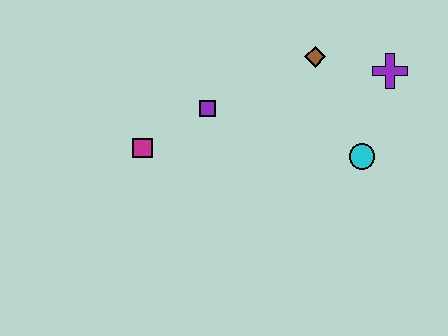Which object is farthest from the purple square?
The purple cross is farthest from the purple square.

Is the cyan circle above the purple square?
No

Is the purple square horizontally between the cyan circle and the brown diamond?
No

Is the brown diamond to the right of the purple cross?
No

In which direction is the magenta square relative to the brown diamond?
The magenta square is to the left of the brown diamond.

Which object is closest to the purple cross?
The brown diamond is closest to the purple cross.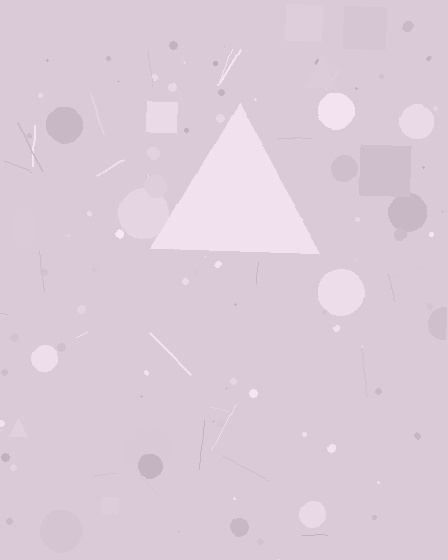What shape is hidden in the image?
A triangle is hidden in the image.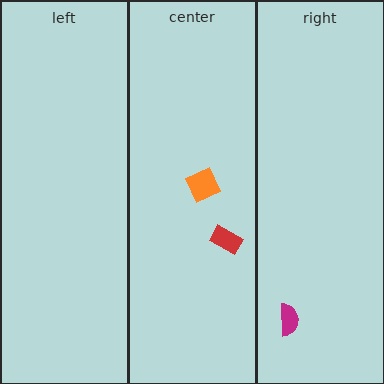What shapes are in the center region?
The orange diamond, the red rectangle.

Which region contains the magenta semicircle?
The right region.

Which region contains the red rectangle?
The center region.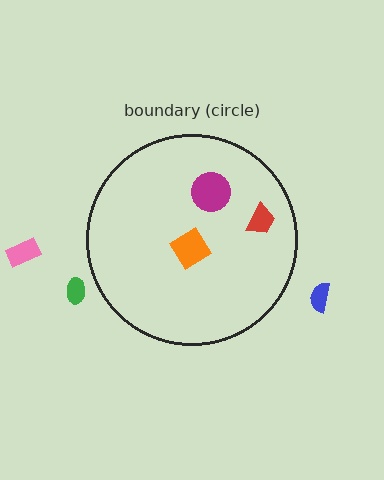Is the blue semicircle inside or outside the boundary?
Outside.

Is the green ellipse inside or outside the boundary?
Outside.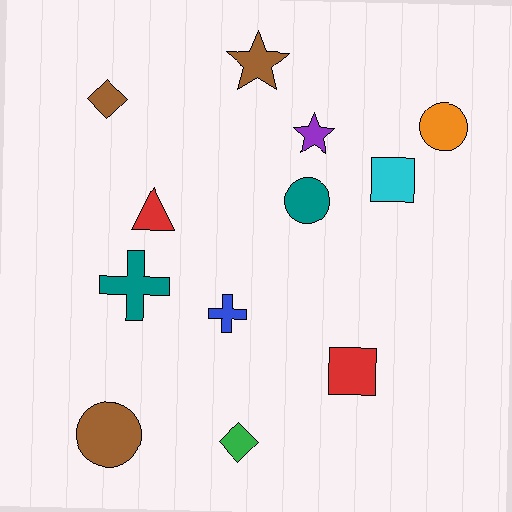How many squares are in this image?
There are 2 squares.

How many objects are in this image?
There are 12 objects.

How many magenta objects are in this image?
There are no magenta objects.